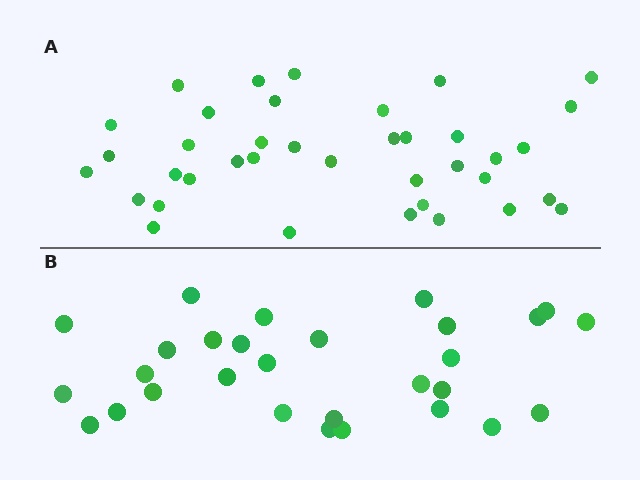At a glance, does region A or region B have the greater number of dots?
Region A (the top region) has more dots.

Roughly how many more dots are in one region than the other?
Region A has roughly 8 or so more dots than region B.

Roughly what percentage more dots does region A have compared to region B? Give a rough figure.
About 30% more.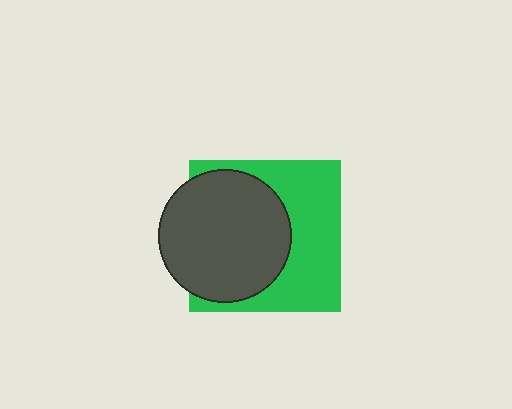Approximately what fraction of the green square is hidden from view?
Roughly 50% of the green square is hidden behind the dark gray circle.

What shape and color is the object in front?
The object in front is a dark gray circle.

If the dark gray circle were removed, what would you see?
You would see the complete green square.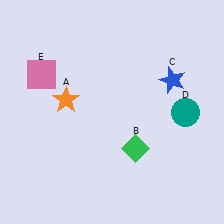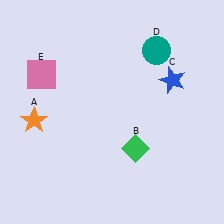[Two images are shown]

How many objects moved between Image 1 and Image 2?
2 objects moved between the two images.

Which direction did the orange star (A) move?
The orange star (A) moved left.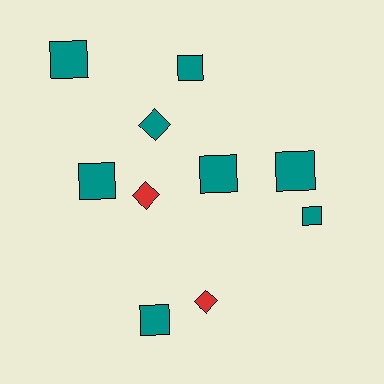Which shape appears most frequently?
Square, with 7 objects.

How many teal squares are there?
There are 7 teal squares.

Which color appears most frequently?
Teal, with 8 objects.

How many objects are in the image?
There are 10 objects.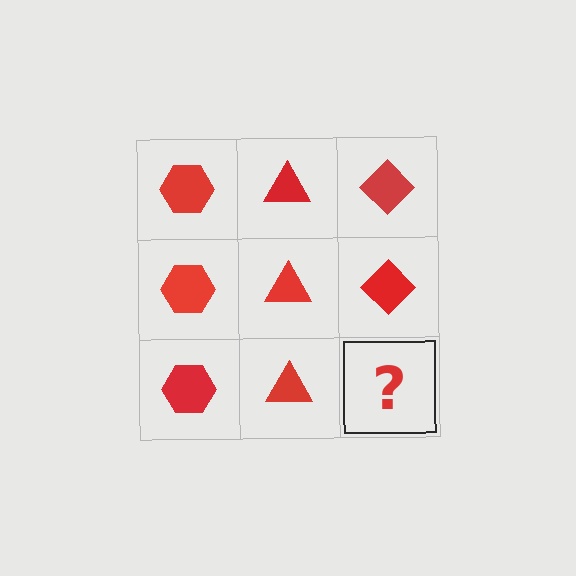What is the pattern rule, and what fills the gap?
The rule is that each column has a consistent shape. The gap should be filled with a red diamond.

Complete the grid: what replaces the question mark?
The question mark should be replaced with a red diamond.